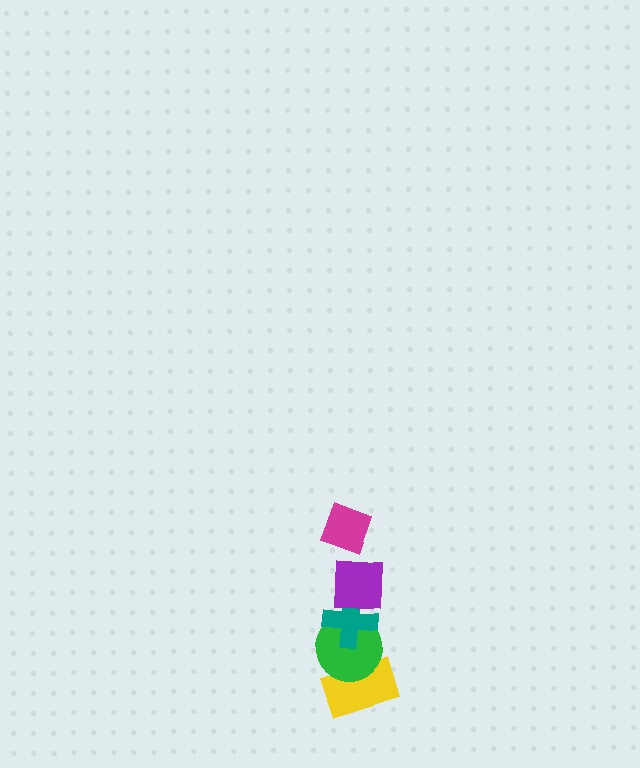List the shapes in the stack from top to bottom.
From top to bottom: the magenta diamond, the purple square, the teal cross, the green circle, the yellow rectangle.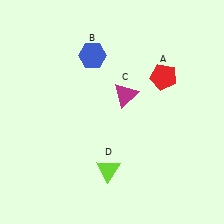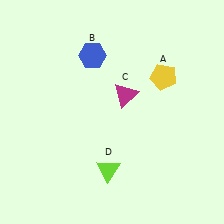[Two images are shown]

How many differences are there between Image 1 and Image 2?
There is 1 difference between the two images.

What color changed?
The pentagon (A) changed from red in Image 1 to yellow in Image 2.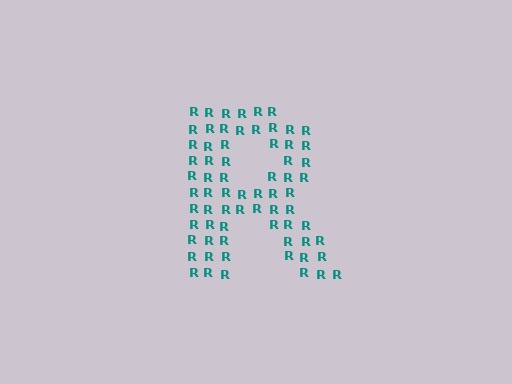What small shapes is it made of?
It is made of small letter R's.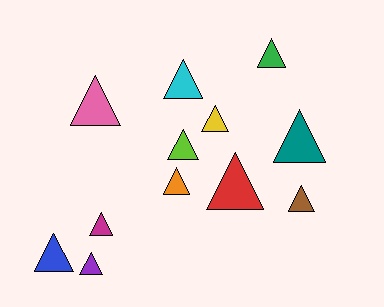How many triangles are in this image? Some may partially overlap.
There are 12 triangles.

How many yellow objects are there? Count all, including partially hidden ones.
There is 1 yellow object.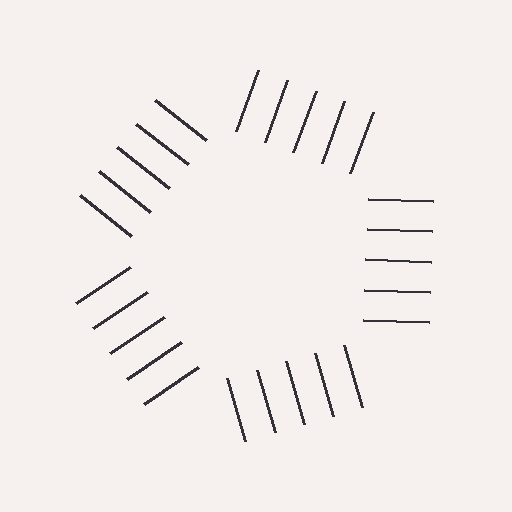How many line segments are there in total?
25 — 5 along each of the 5 edges.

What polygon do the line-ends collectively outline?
An illusory pentagon — the line segments terminate on its edges but no continuous stroke is drawn.